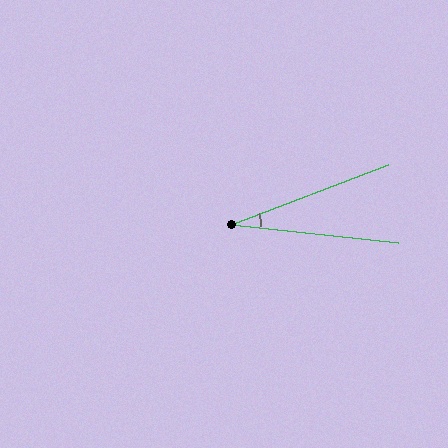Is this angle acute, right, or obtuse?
It is acute.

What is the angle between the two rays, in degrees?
Approximately 27 degrees.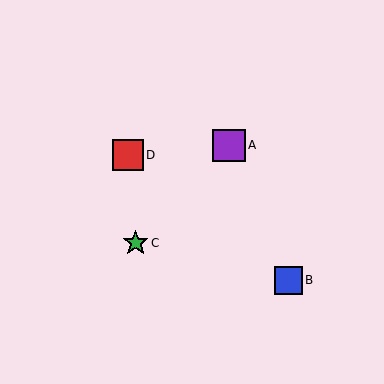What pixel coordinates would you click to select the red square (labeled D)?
Click at (128, 155) to select the red square D.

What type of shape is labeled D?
Shape D is a red square.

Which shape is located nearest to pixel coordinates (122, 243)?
The green star (labeled C) at (136, 243) is nearest to that location.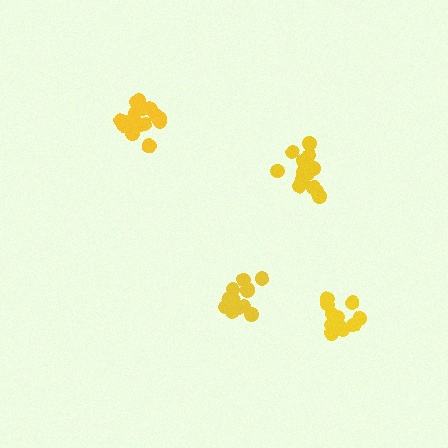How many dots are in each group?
Group 1: 17 dots, Group 2: 12 dots, Group 3: 17 dots, Group 4: 13 dots (59 total).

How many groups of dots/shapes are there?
There are 4 groups.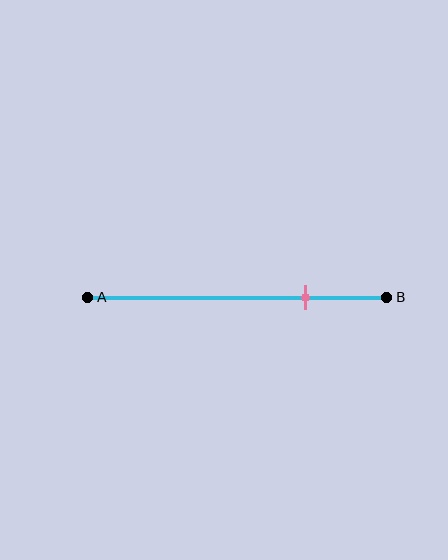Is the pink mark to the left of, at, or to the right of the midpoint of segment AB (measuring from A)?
The pink mark is to the right of the midpoint of segment AB.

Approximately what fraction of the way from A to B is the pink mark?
The pink mark is approximately 75% of the way from A to B.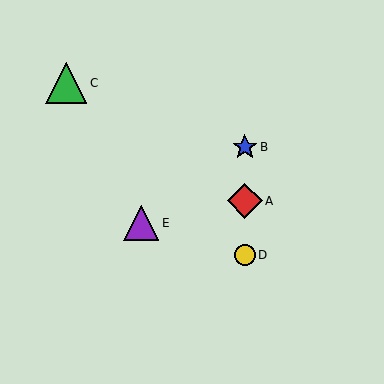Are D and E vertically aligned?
No, D is at x≈245 and E is at x≈141.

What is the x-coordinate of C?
Object C is at x≈66.